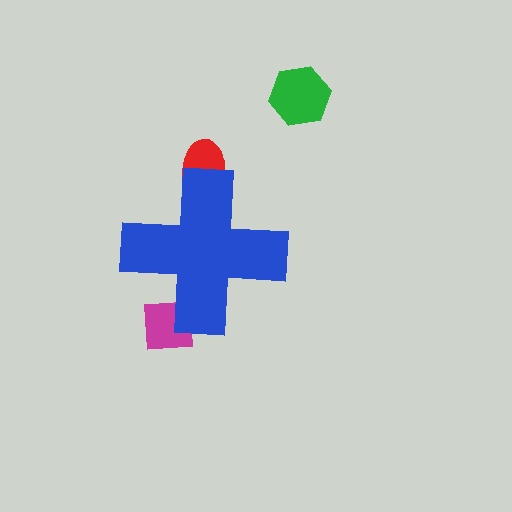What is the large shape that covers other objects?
A blue cross.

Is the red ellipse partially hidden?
Yes, the red ellipse is partially hidden behind the blue cross.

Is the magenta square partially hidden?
Yes, the magenta square is partially hidden behind the blue cross.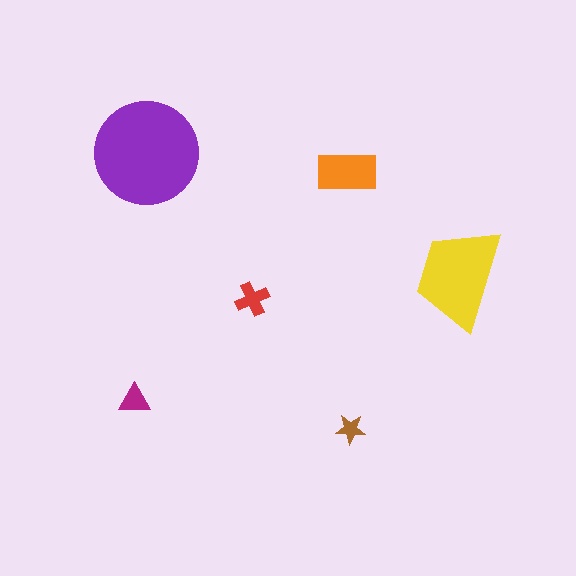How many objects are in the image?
There are 6 objects in the image.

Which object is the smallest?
The brown star.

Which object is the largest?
The purple circle.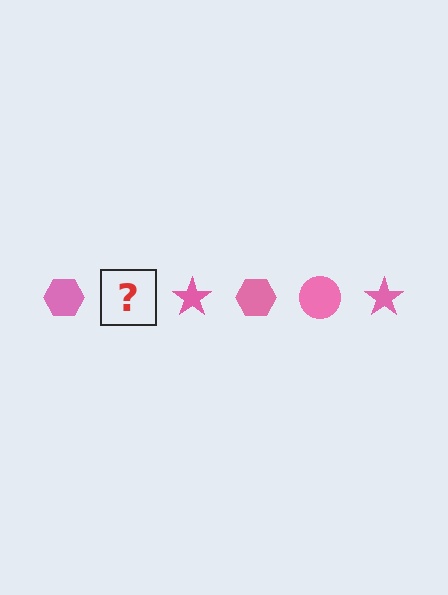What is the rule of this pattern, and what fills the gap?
The rule is that the pattern cycles through hexagon, circle, star shapes in pink. The gap should be filled with a pink circle.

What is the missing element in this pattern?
The missing element is a pink circle.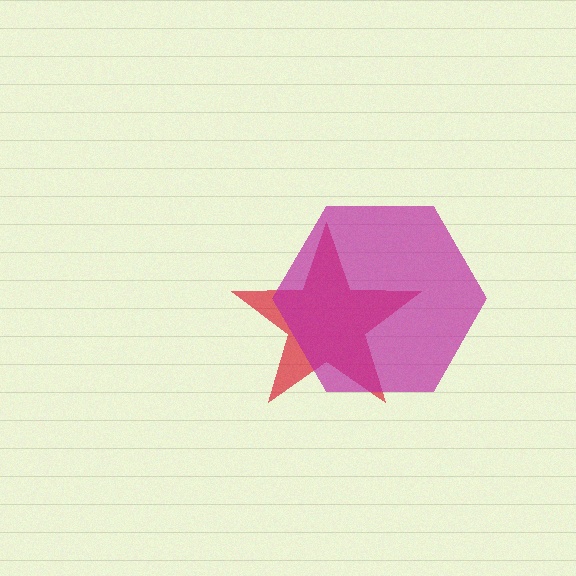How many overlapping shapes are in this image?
There are 2 overlapping shapes in the image.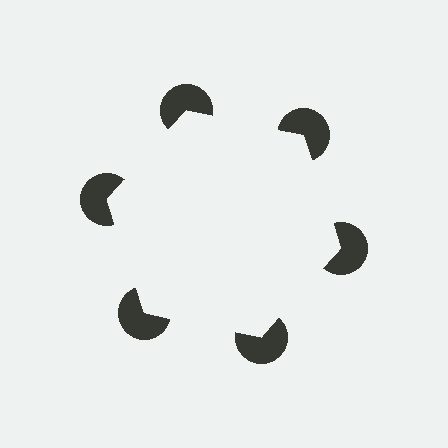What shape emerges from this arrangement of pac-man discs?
An illusory hexagon — its edges are inferred from the aligned wedge cuts in the pac-man discs, not physically drawn.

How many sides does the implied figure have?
6 sides.